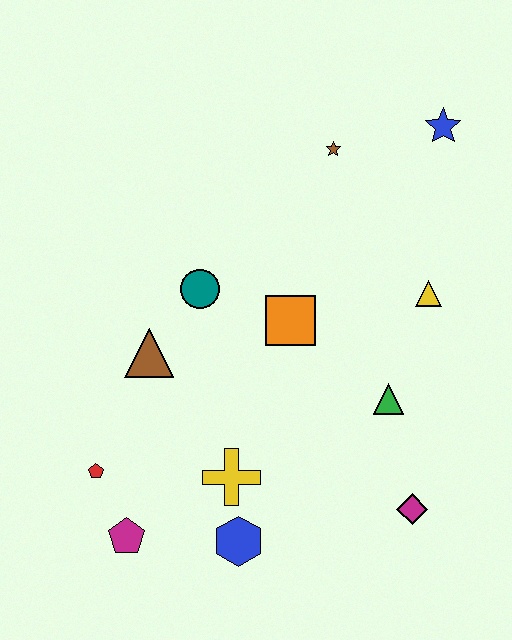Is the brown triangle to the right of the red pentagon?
Yes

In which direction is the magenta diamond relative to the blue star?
The magenta diamond is below the blue star.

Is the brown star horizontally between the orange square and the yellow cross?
No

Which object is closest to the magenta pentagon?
The red pentagon is closest to the magenta pentagon.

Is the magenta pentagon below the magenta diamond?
Yes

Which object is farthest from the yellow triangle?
The magenta pentagon is farthest from the yellow triangle.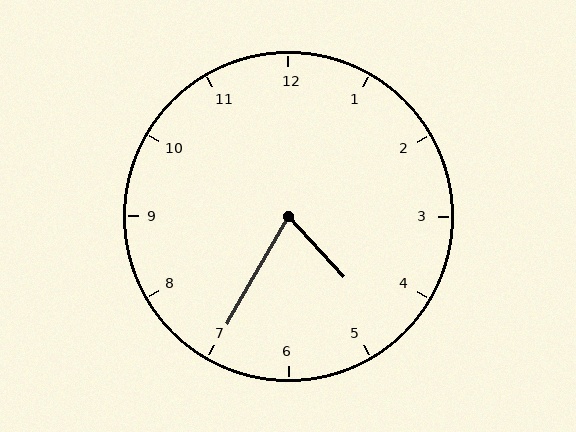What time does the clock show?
4:35.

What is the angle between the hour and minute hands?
Approximately 72 degrees.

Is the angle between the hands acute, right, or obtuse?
It is acute.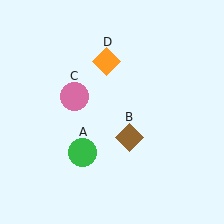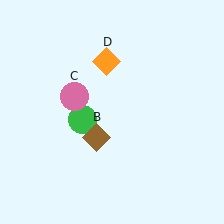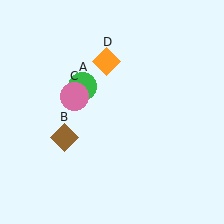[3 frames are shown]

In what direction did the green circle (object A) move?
The green circle (object A) moved up.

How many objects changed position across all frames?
2 objects changed position: green circle (object A), brown diamond (object B).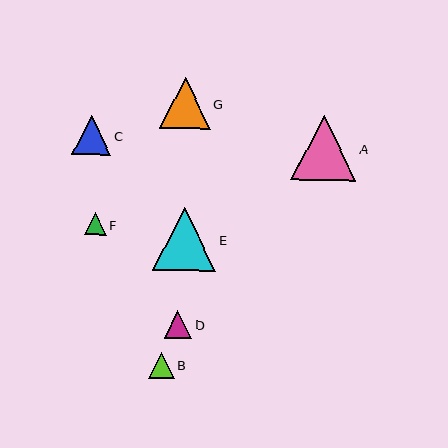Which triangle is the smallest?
Triangle F is the smallest with a size of approximately 22 pixels.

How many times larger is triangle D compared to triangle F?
Triangle D is approximately 1.3 times the size of triangle F.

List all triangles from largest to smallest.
From largest to smallest: A, E, G, C, D, B, F.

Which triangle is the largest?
Triangle A is the largest with a size of approximately 65 pixels.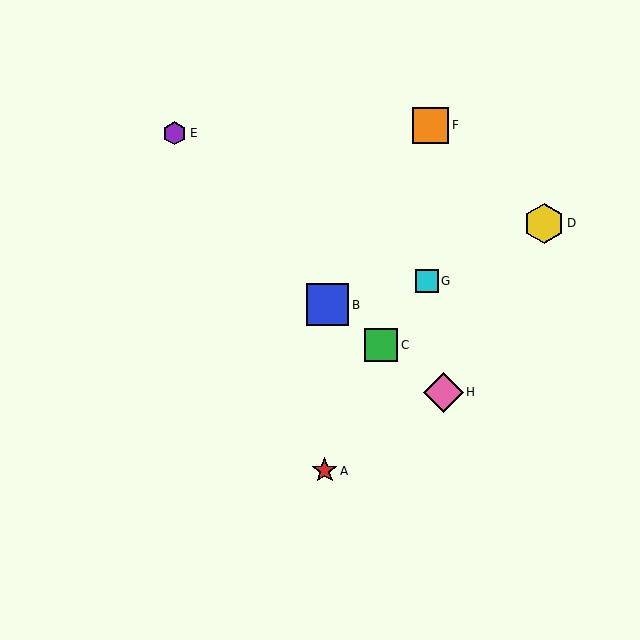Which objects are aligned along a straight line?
Objects B, C, H are aligned along a straight line.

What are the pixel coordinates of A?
Object A is at (325, 471).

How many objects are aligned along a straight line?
3 objects (B, C, H) are aligned along a straight line.